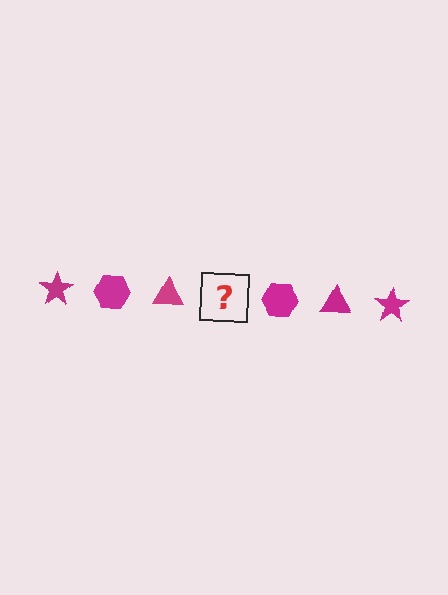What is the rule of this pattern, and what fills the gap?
The rule is that the pattern cycles through star, hexagon, triangle shapes in magenta. The gap should be filled with a magenta star.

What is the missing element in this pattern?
The missing element is a magenta star.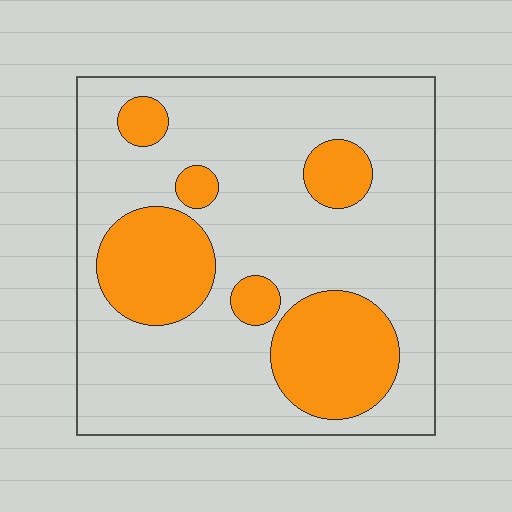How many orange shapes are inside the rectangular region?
6.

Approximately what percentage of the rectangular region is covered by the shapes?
Approximately 25%.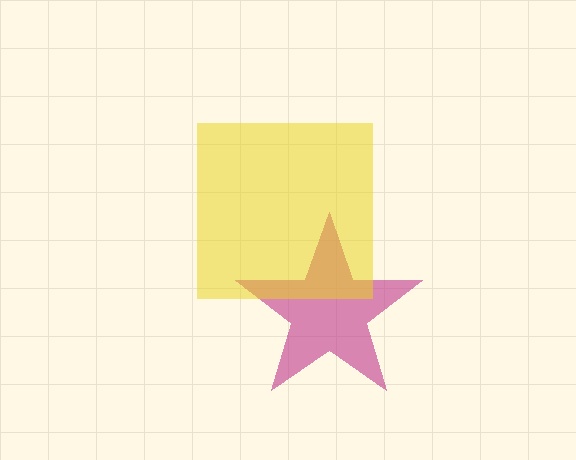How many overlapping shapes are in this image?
There are 2 overlapping shapes in the image.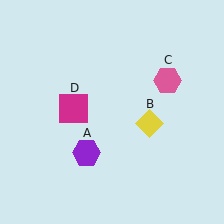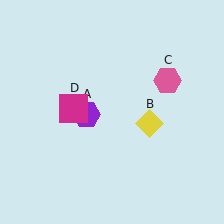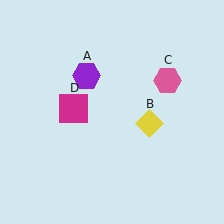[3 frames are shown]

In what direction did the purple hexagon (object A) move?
The purple hexagon (object A) moved up.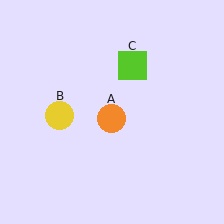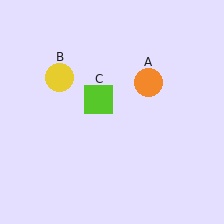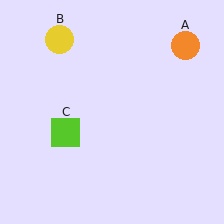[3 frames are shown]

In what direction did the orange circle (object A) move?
The orange circle (object A) moved up and to the right.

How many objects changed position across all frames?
3 objects changed position: orange circle (object A), yellow circle (object B), lime square (object C).